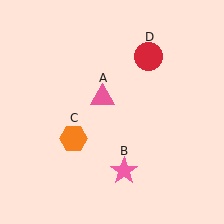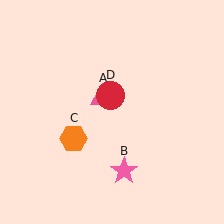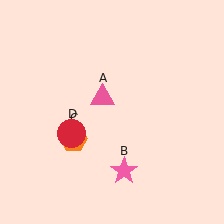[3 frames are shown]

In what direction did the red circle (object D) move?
The red circle (object D) moved down and to the left.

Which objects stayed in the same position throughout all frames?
Pink triangle (object A) and pink star (object B) and orange hexagon (object C) remained stationary.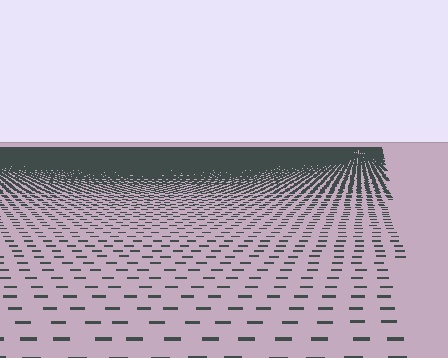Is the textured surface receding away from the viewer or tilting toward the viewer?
The surface is receding away from the viewer. Texture elements get smaller and denser toward the top.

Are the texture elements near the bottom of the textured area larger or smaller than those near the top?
Larger. Near the bottom, elements are closer to the viewer and appear at a bigger on-screen size.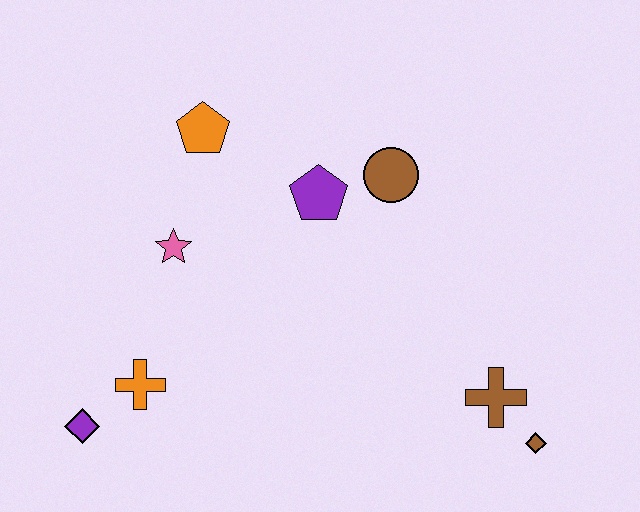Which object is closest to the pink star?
The orange pentagon is closest to the pink star.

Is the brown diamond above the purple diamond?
No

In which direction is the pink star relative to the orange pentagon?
The pink star is below the orange pentagon.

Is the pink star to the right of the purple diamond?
Yes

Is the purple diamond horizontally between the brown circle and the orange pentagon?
No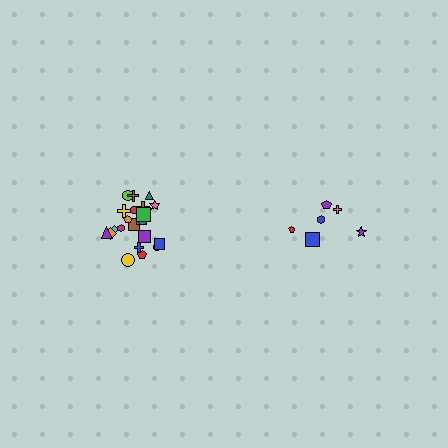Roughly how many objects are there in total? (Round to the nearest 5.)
Roughly 30 objects in total.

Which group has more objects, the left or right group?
The left group.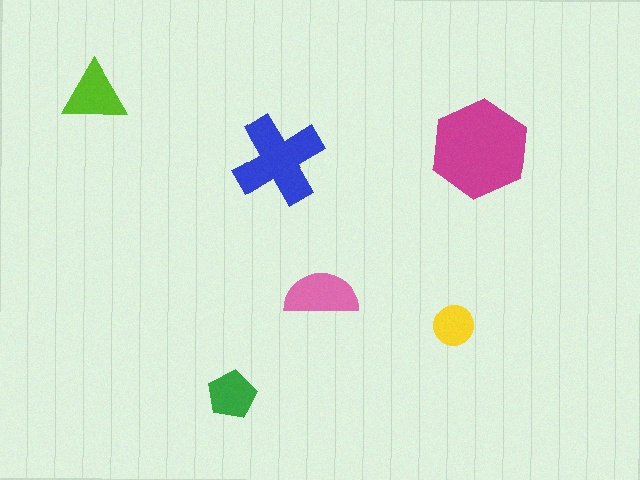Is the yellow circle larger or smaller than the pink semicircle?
Smaller.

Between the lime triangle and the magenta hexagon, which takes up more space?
The magenta hexagon.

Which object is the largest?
The magenta hexagon.